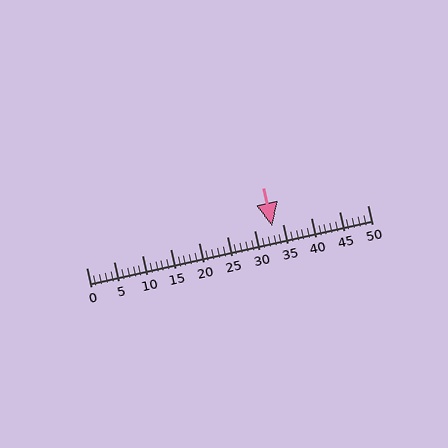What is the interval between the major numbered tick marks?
The major tick marks are spaced 5 units apart.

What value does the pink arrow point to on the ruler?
The pink arrow points to approximately 33.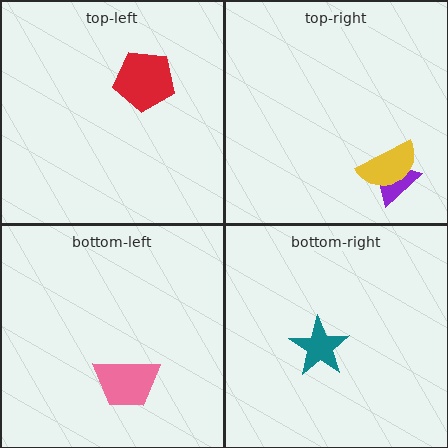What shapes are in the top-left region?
The red pentagon.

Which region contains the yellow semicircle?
The top-right region.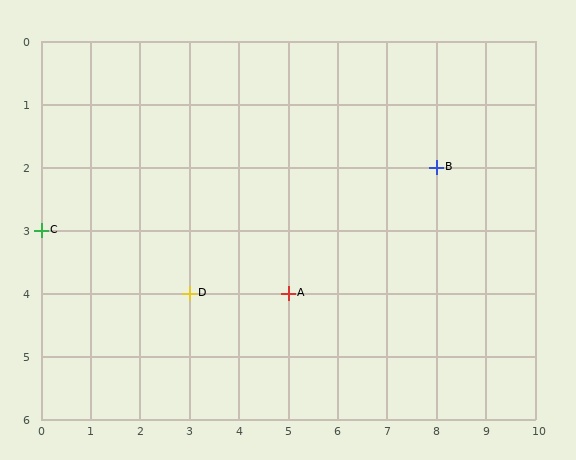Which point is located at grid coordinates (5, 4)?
Point A is at (5, 4).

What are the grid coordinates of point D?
Point D is at grid coordinates (3, 4).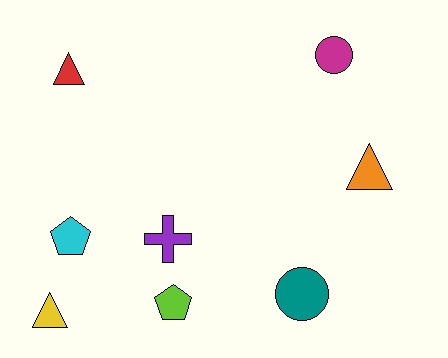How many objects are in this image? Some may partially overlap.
There are 8 objects.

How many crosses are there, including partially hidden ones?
There is 1 cross.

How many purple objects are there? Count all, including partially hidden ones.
There is 1 purple object.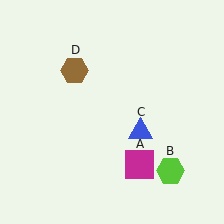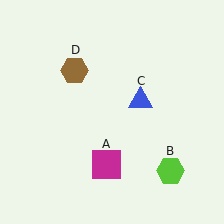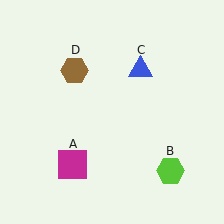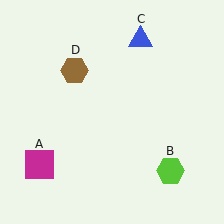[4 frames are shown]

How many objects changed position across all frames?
2 objects changed position: magenta square (object A), blue triangle (object C).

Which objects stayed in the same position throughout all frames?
Lime hexagon (object B) and brown hexagon (object D) remained stationary.